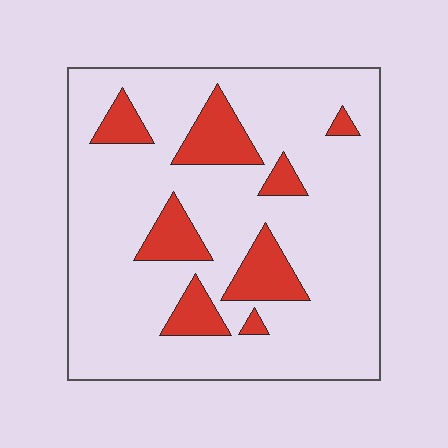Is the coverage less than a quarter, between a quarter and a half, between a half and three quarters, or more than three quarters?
Less than a quarter.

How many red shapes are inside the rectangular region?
8.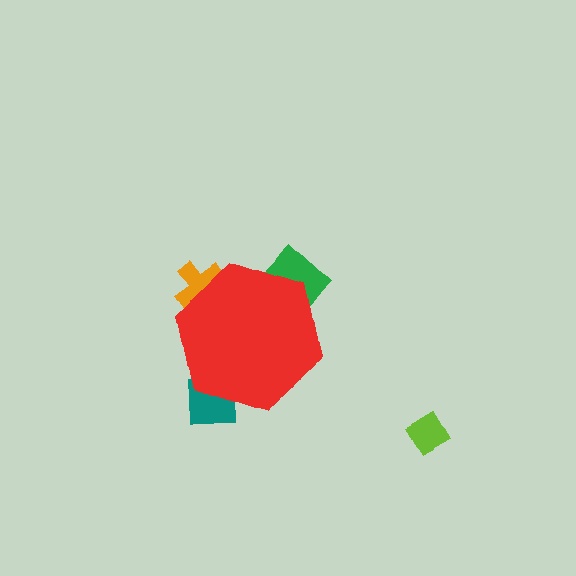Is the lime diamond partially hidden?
No, the lime diamond is fully visible.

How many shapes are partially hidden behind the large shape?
3 shapes are partially hidden.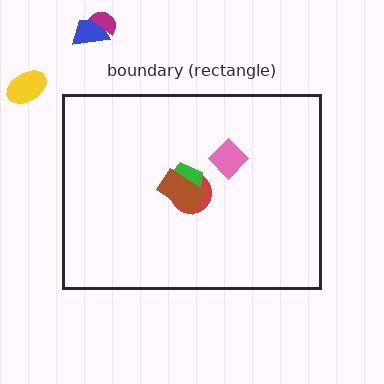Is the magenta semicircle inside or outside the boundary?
Outside.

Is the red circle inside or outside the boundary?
Inside.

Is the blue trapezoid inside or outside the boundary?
Outside.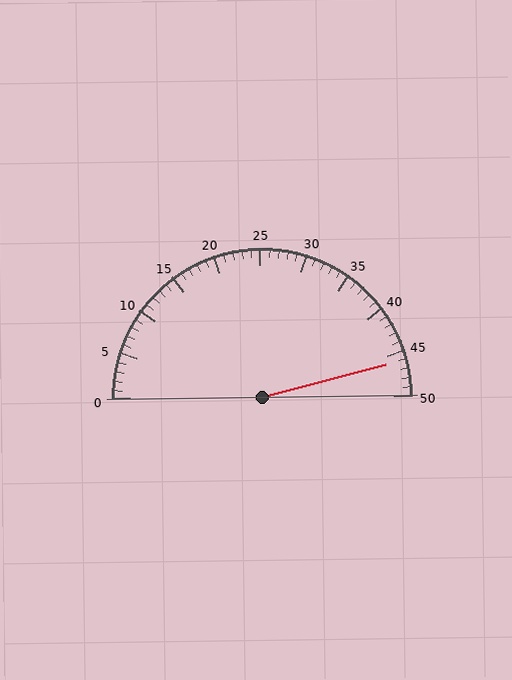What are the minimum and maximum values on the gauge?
The gauge ranges from 0 to 50.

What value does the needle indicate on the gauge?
The needle indicates approximately 46.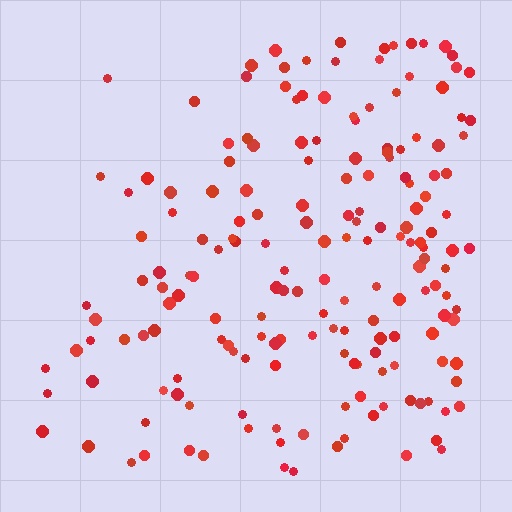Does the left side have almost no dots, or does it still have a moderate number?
Still a moderate number, just noticeably fewer than the right.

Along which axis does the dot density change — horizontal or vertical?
Horizontal.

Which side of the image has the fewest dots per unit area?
The left.